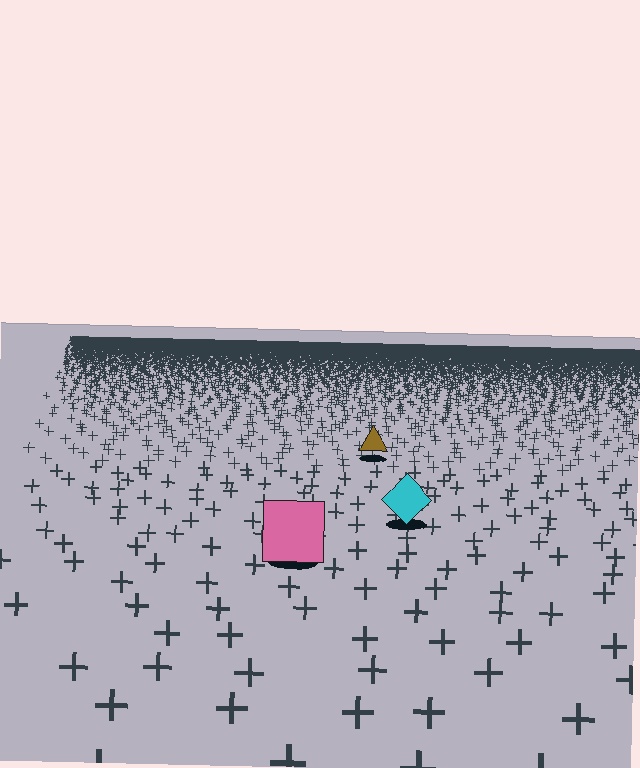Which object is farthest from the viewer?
The brown triangle is farthest from the viewer. It appears smaller and the ground texture around it is denser.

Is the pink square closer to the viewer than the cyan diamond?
Yes. The pink square is closer — you can tell from the texture gradient: the ground texture is coarser near it.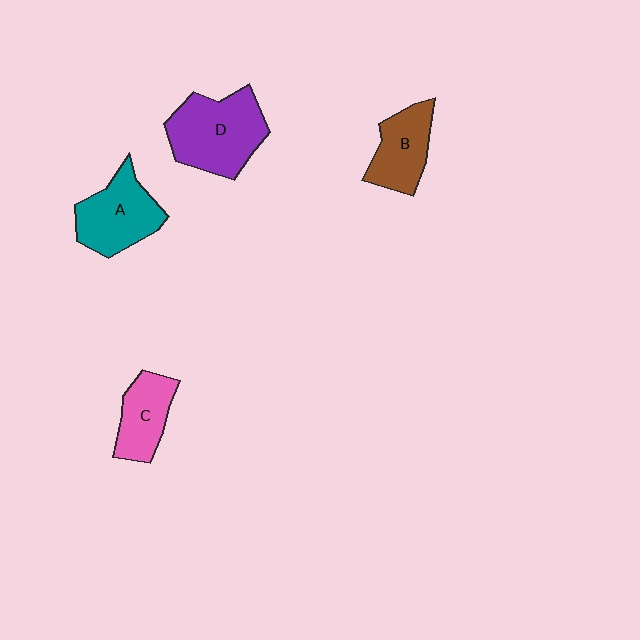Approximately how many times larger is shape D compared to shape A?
Approximately 1.3 times.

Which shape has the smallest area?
Shape C (pink).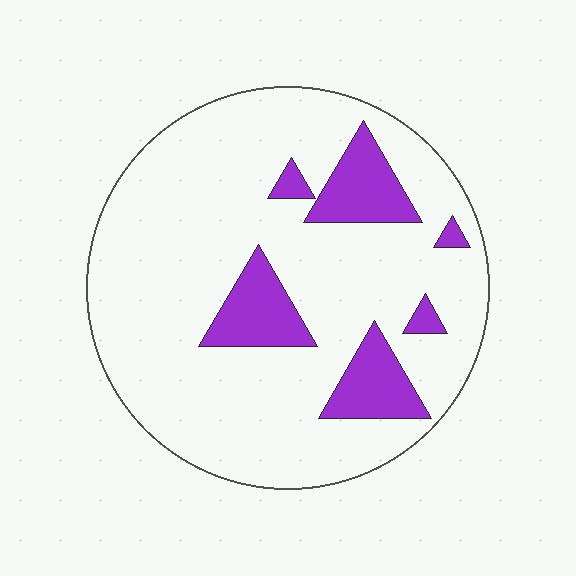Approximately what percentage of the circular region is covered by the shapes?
Approximately 15%.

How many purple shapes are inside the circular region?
6.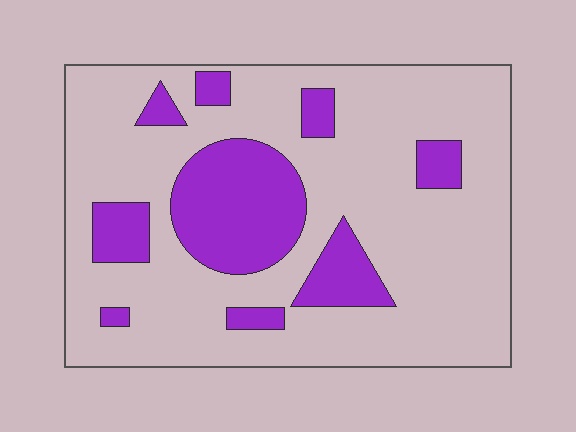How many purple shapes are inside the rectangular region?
9.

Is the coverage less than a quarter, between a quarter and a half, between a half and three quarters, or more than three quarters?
Less than a quarter.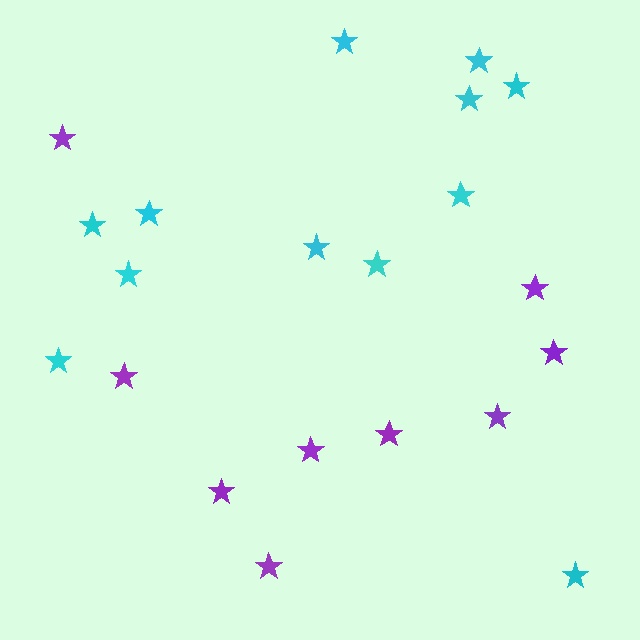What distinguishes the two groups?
There are 2 groups: one group of purple stars (9) and one group of cyan stars (12).